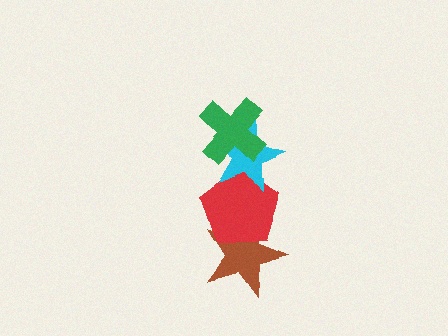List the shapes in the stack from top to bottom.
From top to bottom: the green cross, the cyan star, the red pentagon, the brown star.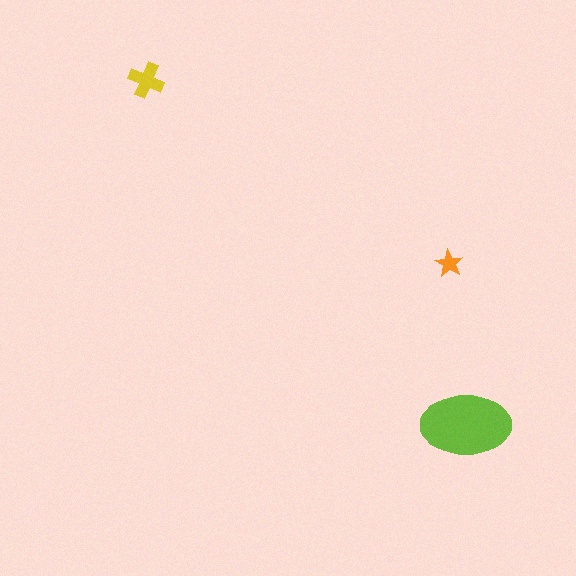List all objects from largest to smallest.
The lime ellipse, the yellow cross, the orange star.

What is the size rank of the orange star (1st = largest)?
3rd.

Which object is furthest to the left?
The yellow cross is leftmost.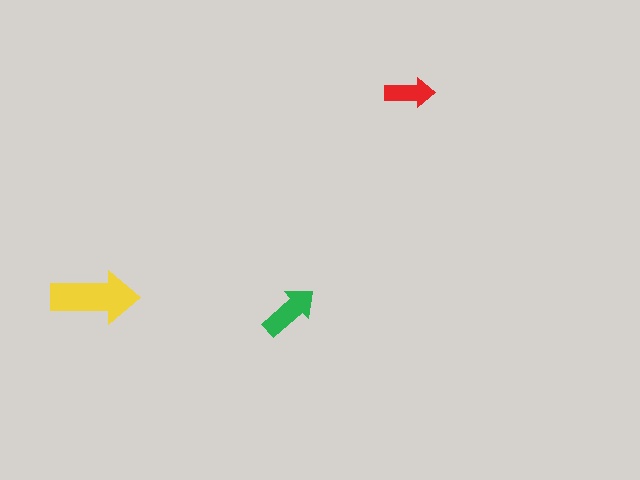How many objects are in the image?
There are 3 objects in the image.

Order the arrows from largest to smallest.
the yellow one, the green one, the red one.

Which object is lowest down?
The green arrow is bottommost.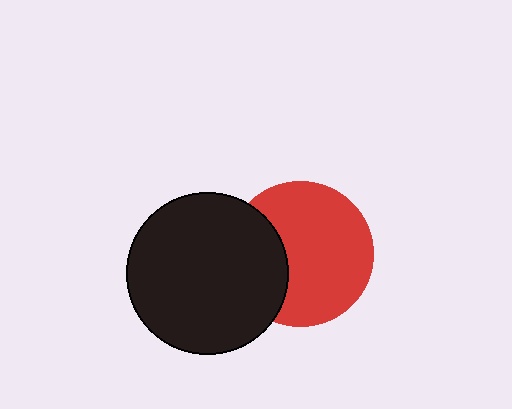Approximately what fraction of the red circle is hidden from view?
Roughly 30% of the red circle is hidden behind the black circle.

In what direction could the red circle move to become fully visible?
The red circle could move right. That would shift it out from behind the black circle entirely.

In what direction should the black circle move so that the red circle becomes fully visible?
The black circle should move left. That is the shortest direction to clear the overlap and leave the red circle fully visible.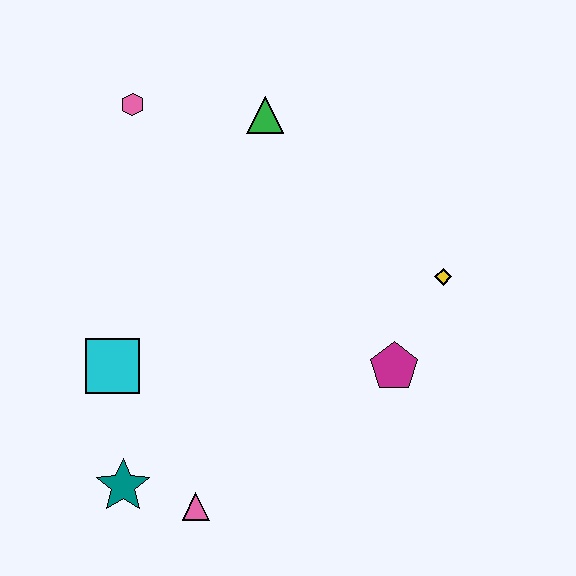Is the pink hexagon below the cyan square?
No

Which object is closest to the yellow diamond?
The magenta pentagon is closest to the yellow diamond.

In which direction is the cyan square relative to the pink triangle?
The cyan square is above the pink triangle.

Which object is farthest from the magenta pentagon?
The pink hexagon is farthest from the magenta pentagon.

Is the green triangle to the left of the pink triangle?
No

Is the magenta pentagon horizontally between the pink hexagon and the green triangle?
No